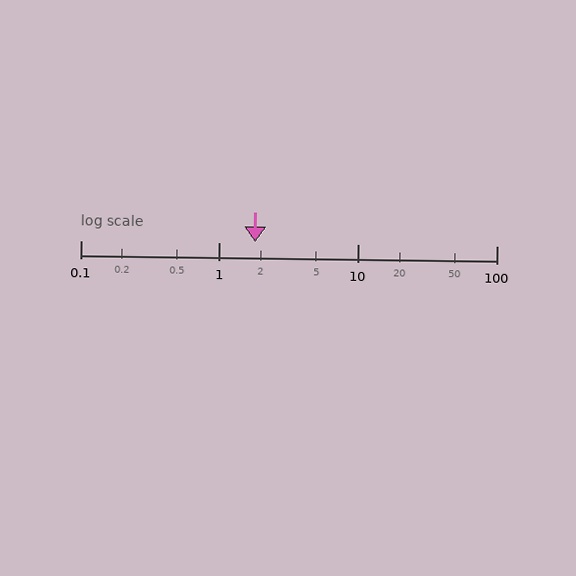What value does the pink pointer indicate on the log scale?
The pointer indicates approximately 1.8.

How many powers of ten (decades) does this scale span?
The scale spans 3 decades, from 0.1 to 100.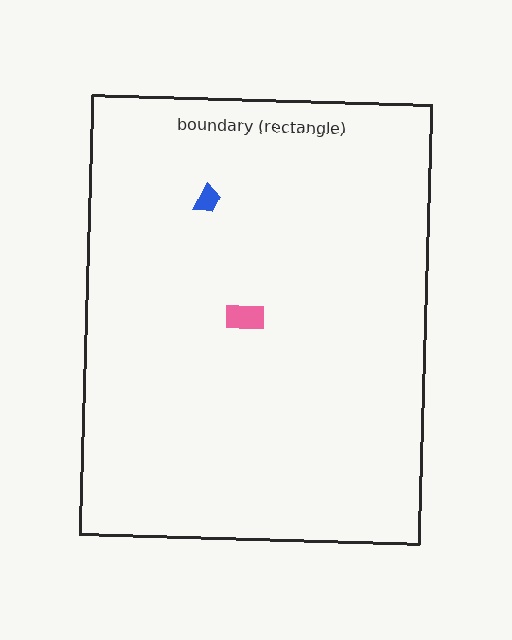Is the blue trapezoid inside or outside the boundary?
Inside.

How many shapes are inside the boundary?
2 inside, 0 outside.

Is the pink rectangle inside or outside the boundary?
Inside.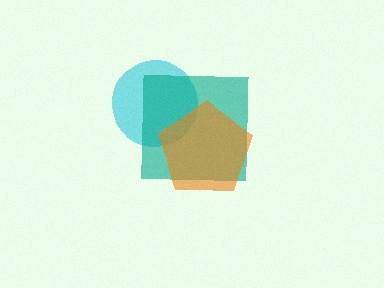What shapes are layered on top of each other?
The layered shapes are: a cyan circle, a teal square, an orange pentagon.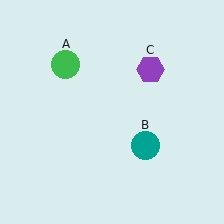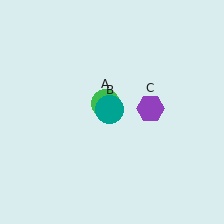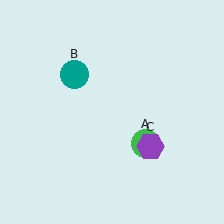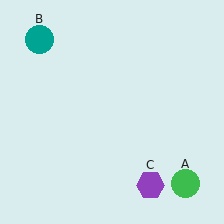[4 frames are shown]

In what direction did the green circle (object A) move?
The green circle (object A) moved down and to the right.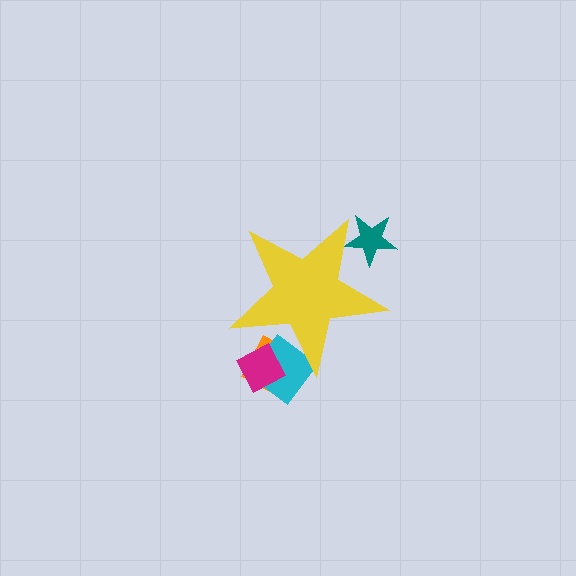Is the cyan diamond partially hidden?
Yes, the cyan diamond is partially hidden behind the yellow star.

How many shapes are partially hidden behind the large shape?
4 shapes are partially hidden.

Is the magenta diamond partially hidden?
Yes, the magenta diamond is partially hidden behind the yellow star.